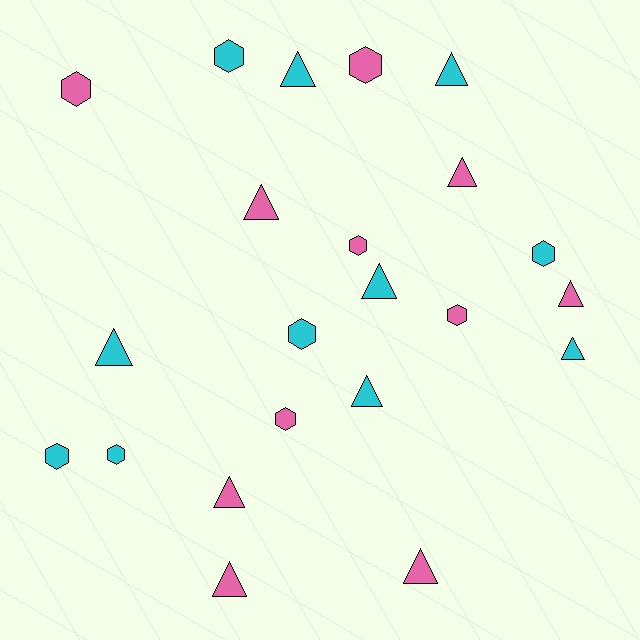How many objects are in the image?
There are 22 objects.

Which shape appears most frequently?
Triangle, with 12 objects.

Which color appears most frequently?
Cyan, with 11 objects.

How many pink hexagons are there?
There are 5 pink hexagons.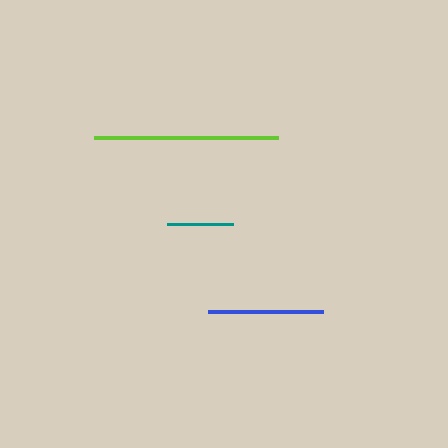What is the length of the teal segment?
The teal segment is approximately 66 pixels long.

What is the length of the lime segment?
The lime segment is approximately 185 pixels long.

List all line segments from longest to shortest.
From longest to shortest: lime, blue, teal.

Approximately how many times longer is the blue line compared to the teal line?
The blue line is approximately 1.7 times the length of the teal line.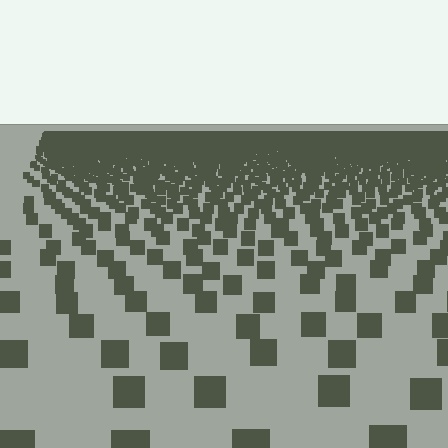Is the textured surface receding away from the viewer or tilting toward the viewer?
The surface is receding away from the viewer. Texture elements get smaller and denser toward the top.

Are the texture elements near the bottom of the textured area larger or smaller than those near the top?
Larger. Near the bottom, elements are closer to the viewer and appear at a bigger on-screen size.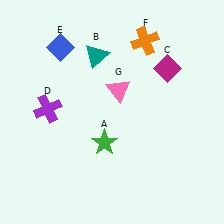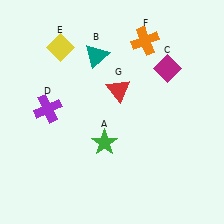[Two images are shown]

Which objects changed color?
E changed from blue to yellow. G changed from pink to red.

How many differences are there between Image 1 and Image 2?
There are 2 differences between the two images.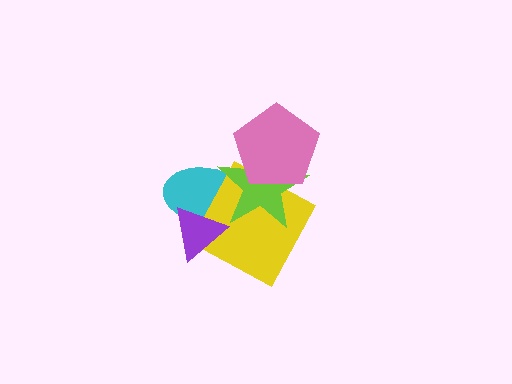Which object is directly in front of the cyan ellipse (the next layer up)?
The yellow square is directly in front of the cyan ellipse.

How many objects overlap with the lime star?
3 objects overlap with the lime star.